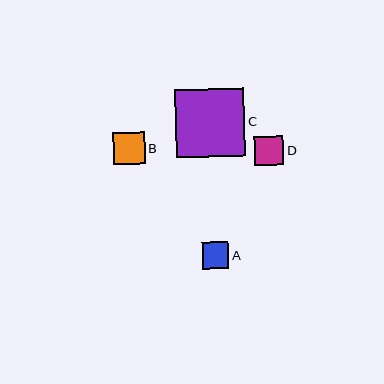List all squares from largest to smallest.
From largest to smallest: C, B, D, A.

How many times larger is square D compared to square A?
Square D is approximately 1.1 times the size of square A.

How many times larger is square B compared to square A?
Square B is approximately 1.2 times the size of square A.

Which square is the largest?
Square C is the largest with a size of approximately 69 pixels.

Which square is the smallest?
Square A is the smallest with a size of approximately 26 pixels.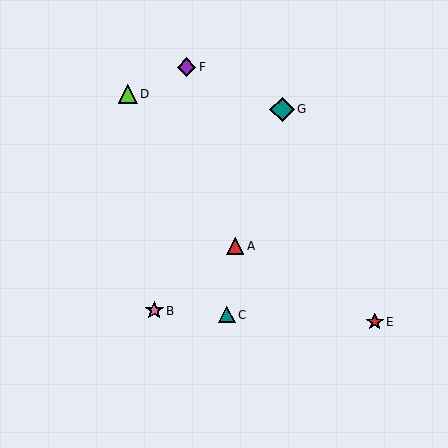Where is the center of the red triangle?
The center of the red triangle is at (235, 246).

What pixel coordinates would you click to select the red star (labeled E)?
Click at (375, 322) to select the red star E.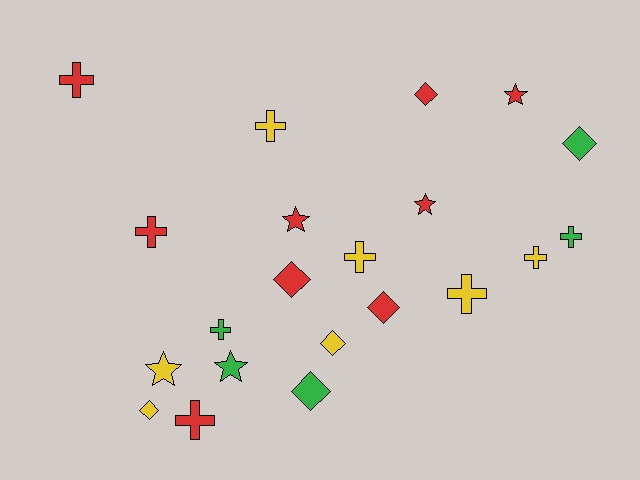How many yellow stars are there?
There is 1 yellow star.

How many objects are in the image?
There are 21 objects.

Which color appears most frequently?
Red, with 9 objects.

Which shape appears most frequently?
Cross, with 9 objects.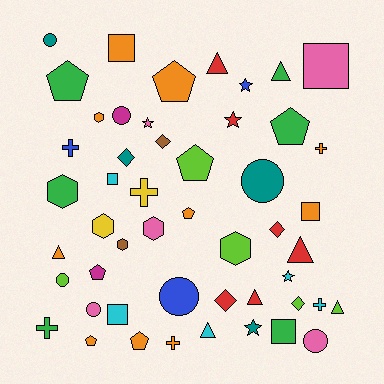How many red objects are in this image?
There are 6 red objects.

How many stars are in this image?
There are 5 stars.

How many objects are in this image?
There are 50 objects.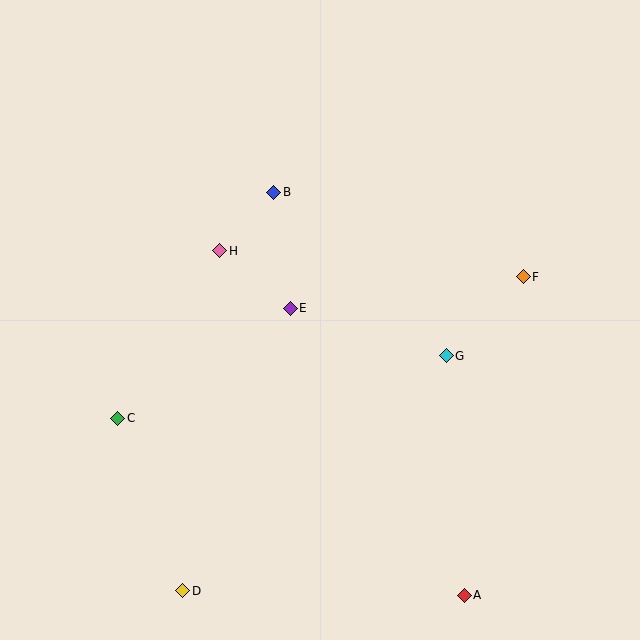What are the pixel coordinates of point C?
Point C is at (118, 418).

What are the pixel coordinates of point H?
Point H is at (220, 251).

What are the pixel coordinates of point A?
Point A is at (464, 595).